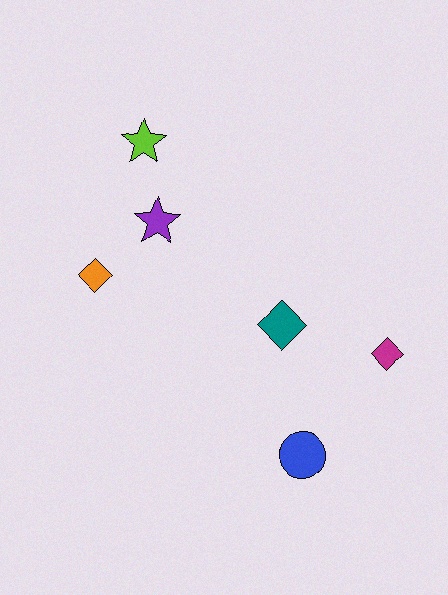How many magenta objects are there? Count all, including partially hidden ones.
There is 1 magenta object.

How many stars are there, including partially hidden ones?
There are 2 stars.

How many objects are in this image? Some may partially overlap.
There are 6 objects.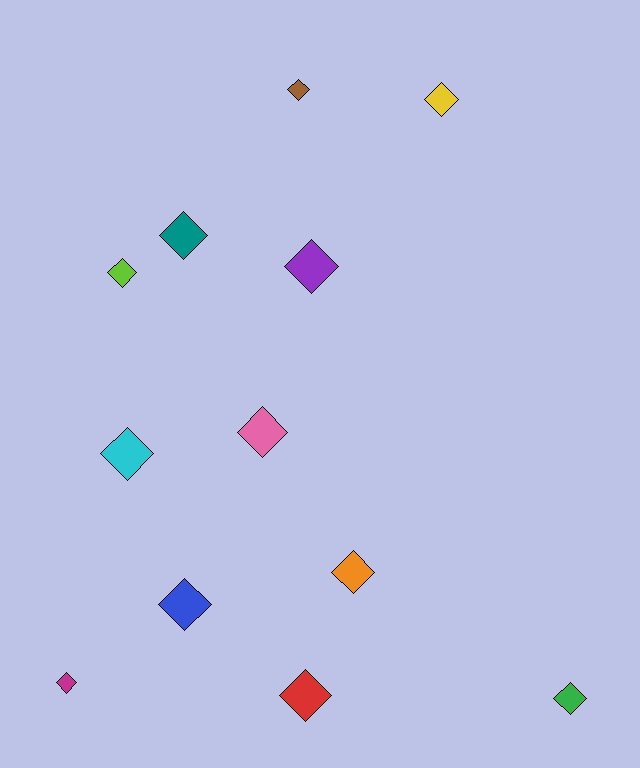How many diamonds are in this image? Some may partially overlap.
There are 12 diamonds.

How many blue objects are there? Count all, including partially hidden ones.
There is 1 blue object.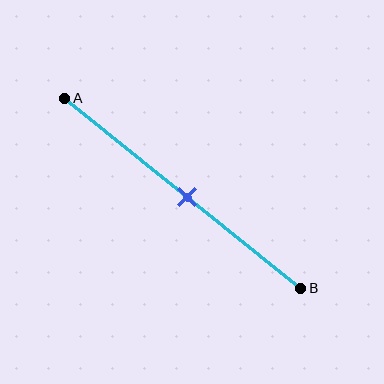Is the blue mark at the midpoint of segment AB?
Yes, the mark is approximately at the midpoint.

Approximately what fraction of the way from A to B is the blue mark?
The blue mark is approximately 50% of the way from A to B.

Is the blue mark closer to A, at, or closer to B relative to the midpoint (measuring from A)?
The blue mark is approximately at the midpoint of segment AB.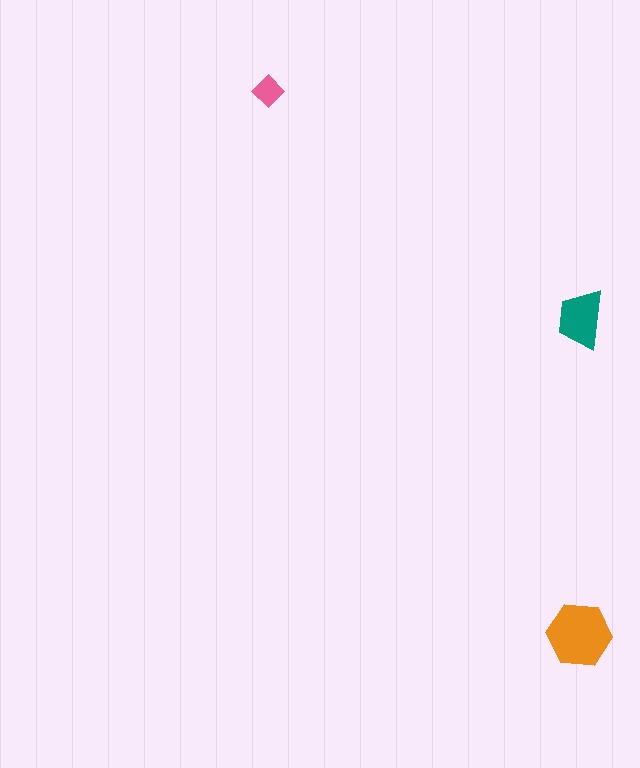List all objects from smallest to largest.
The pink diamond, the teal trapezoid, the orange hexagon.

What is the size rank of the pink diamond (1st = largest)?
3rd.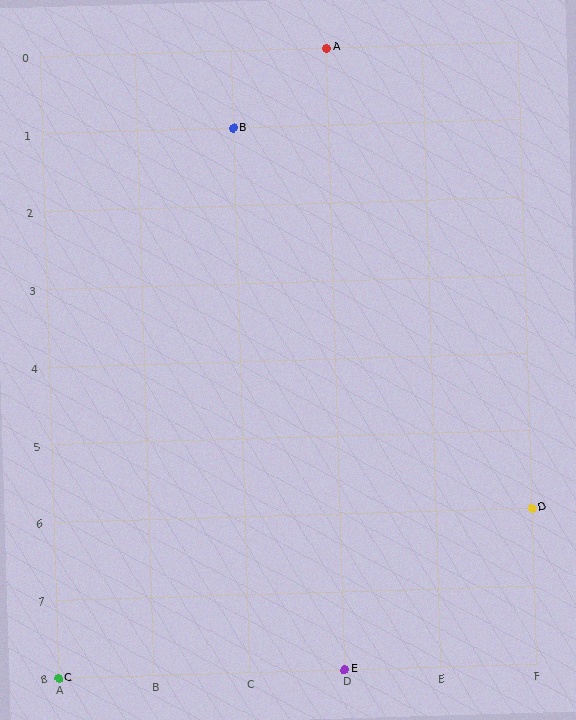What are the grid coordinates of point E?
Point E is at grid coordinates (D, 8).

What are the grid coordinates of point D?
Point D is at grid coordinates (F, 6).